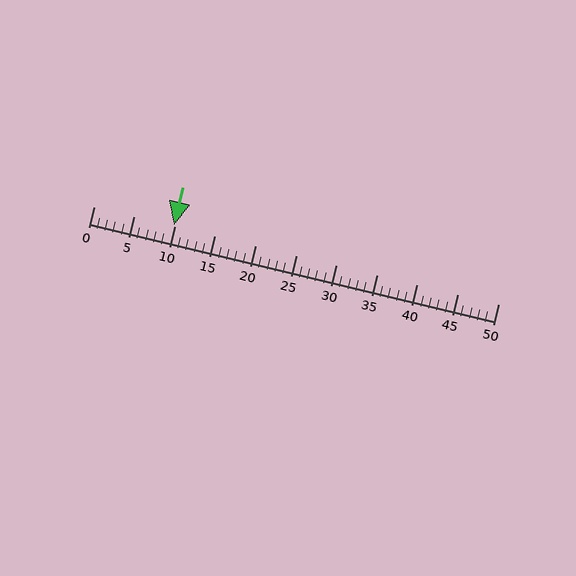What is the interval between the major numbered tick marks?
The major tick marks are spaced 5 units apart.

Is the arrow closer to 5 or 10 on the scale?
The arrow is closer to 10.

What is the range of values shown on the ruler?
The ruler shows values from 0 to 50.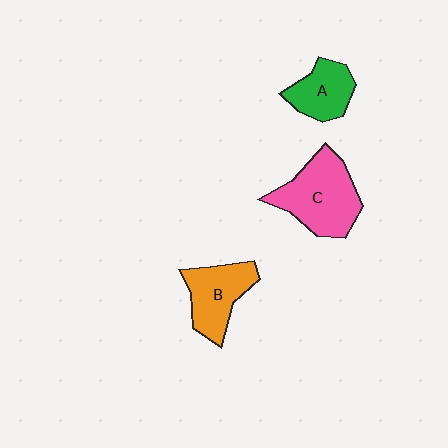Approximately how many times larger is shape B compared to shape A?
Approximately 1.2 times.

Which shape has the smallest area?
Shape A (green).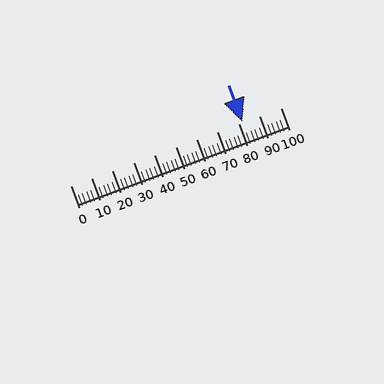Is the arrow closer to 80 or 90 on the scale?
The arrow is closer to 80.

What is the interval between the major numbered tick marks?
The major tick marks are spaced 10 units apart.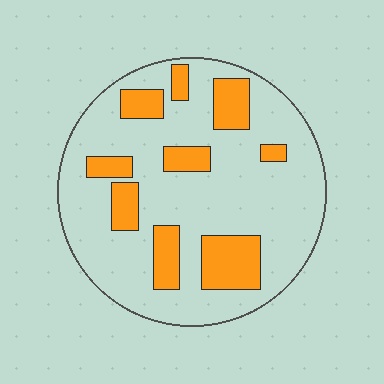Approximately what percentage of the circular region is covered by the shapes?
Approximately 25%.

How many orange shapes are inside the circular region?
9.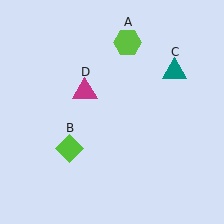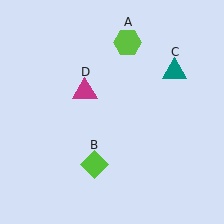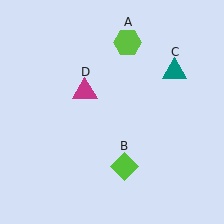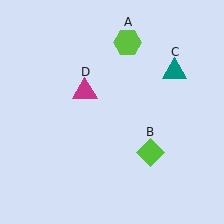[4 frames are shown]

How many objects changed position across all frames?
1 object changed position: lime diamond (object B).